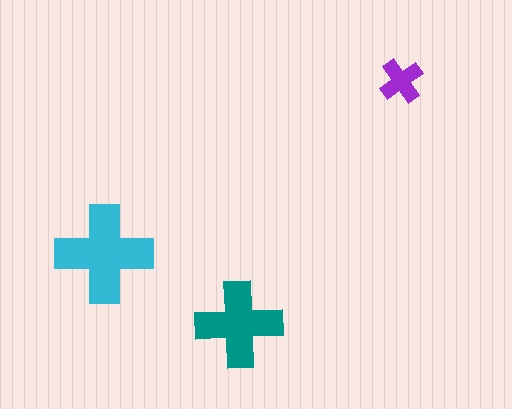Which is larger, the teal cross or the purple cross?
The teal one.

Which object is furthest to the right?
The purple cross is rightmost.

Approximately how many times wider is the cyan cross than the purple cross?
About 2 times wider.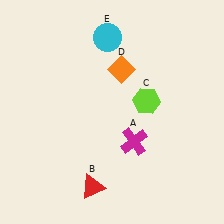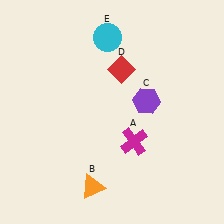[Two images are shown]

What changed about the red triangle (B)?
In Image 1, B is red. In Image 2, it changed to orange.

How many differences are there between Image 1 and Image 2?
There are 3 differences between the two images.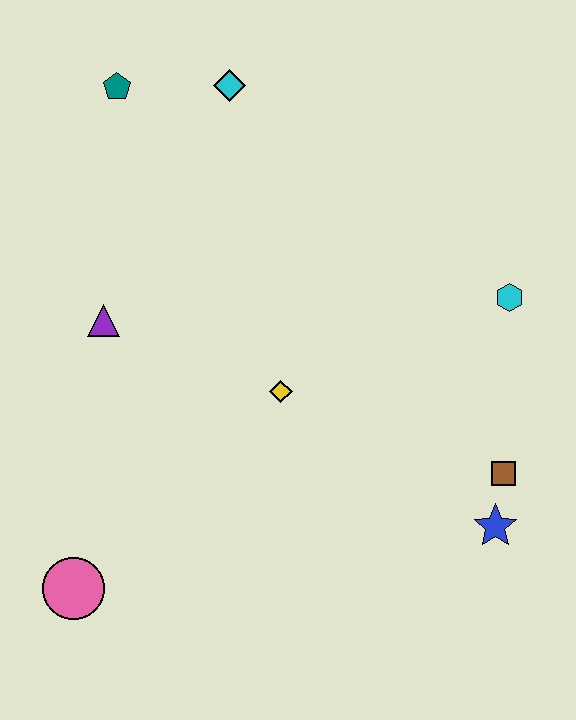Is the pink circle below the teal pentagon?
Yes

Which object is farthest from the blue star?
The teal pentagon is farthest from the blue star.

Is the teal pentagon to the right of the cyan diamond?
No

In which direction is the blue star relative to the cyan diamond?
The blue star is below the cyan diamond.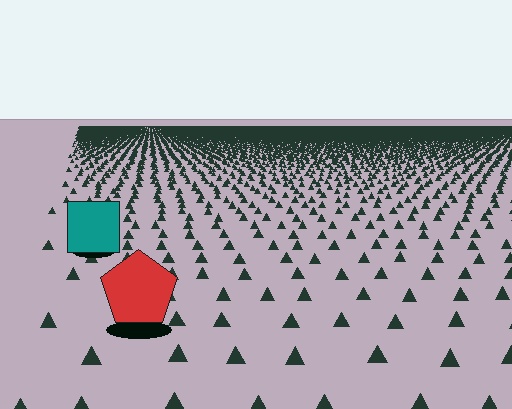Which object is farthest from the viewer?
The teal square is farthest from the viewer. It appears smaller and the ground texture around it is denser.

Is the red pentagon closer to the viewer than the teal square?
Yes. The red pentagon is closer — you can tell from the texture gradient: the ground texture is coarser near it.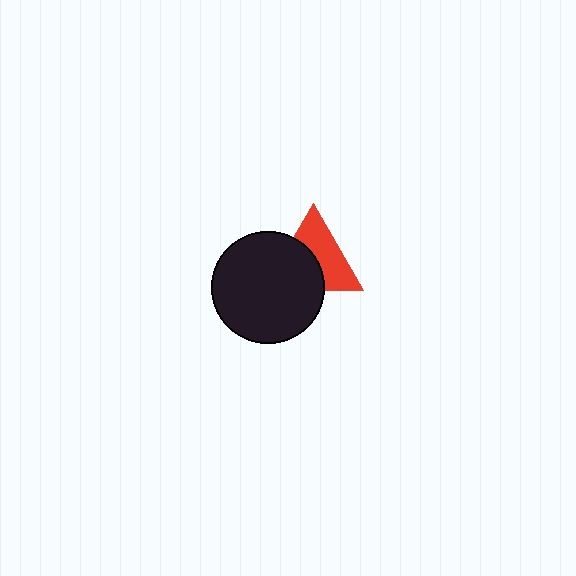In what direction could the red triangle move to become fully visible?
The red triangle could move toward the upper-right. That would shift it out from behind the black circle entirely.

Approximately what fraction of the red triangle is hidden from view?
Roughly 47% of the red triangle is hidden behind the black circle.